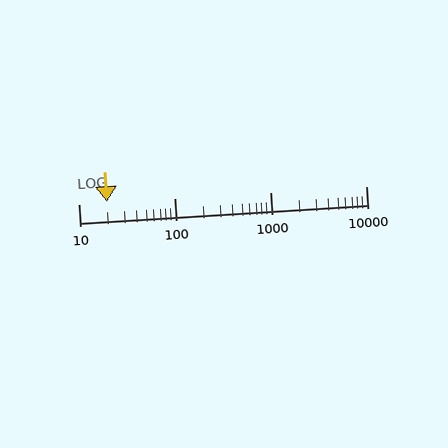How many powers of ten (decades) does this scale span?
The scale spans 3 decades, from 10 to 10000.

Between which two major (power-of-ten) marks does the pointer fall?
The pointer is between 10 and 100.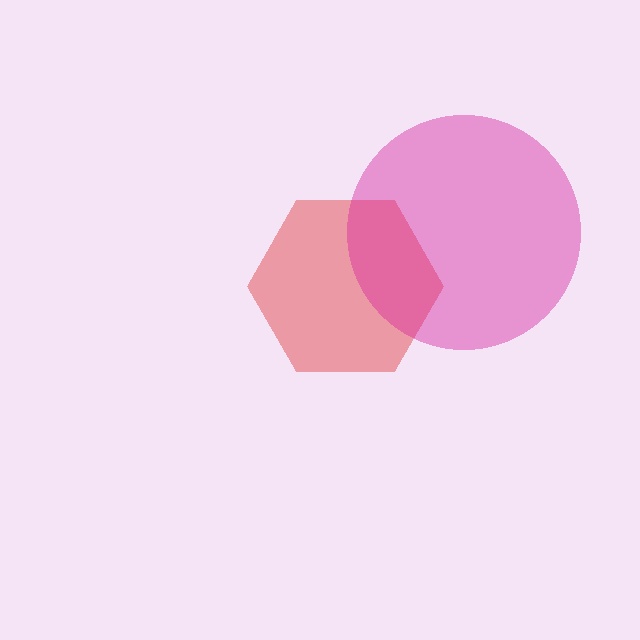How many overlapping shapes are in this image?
There are 2 overlapping shapes in the image.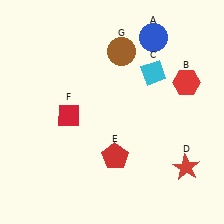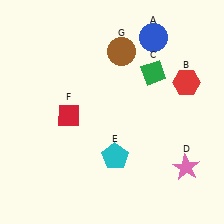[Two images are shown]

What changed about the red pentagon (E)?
In Image 1, E is red. In Image 2, it changed to cyan.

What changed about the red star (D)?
In Image 1, D is red. In Image 2, it changed to pink.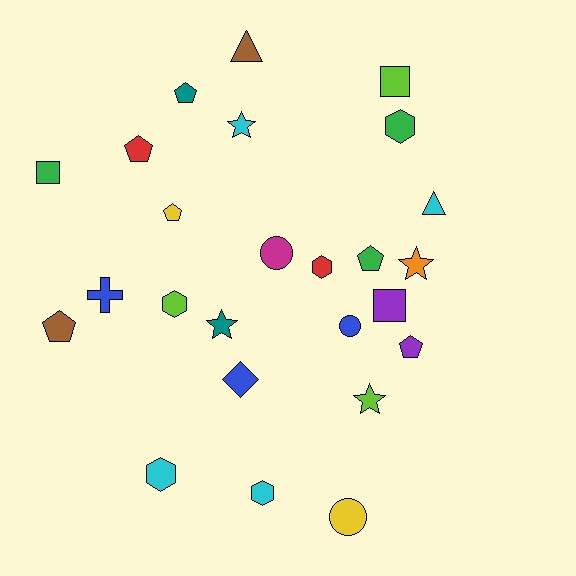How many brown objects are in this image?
There are 2 brown objects.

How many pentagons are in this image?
There are 6 pentagons.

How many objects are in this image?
There are 25 objects.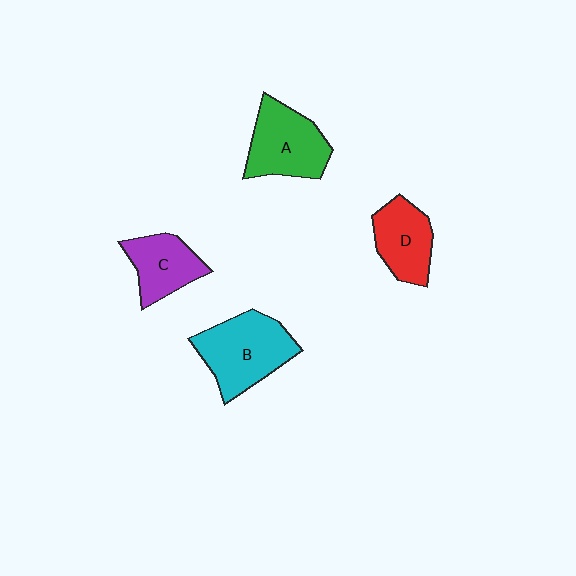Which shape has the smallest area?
Shape C (purple).